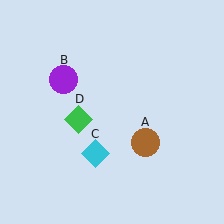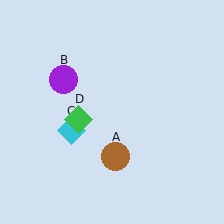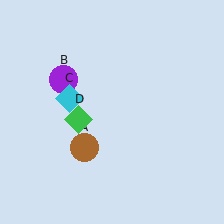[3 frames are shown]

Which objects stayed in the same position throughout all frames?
Purple circle (object B) and green diamond (object D) remained stationary.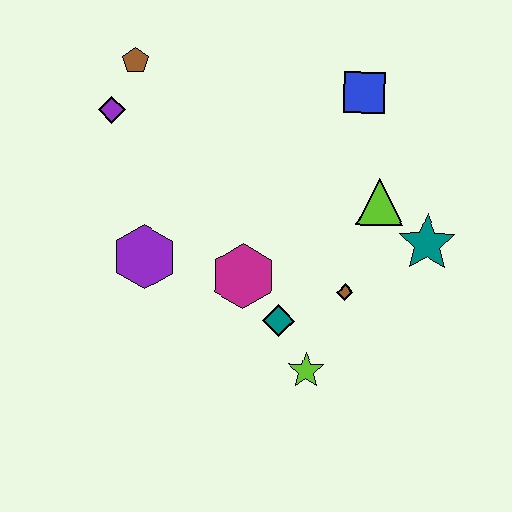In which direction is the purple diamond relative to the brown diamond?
The purple diamond is to the left of the brown diamond.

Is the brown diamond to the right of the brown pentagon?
Yes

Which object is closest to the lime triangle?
The teal star is closest to the lime triangle.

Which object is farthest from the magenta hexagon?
The brown pentagon is farthest from the magenta hexagon.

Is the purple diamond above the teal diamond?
Yes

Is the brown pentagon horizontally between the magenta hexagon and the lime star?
No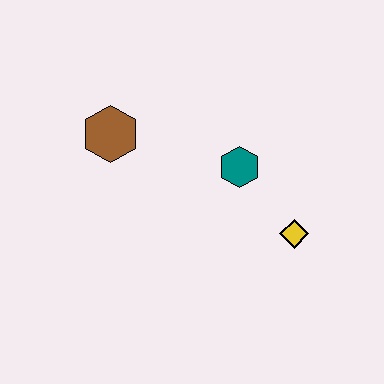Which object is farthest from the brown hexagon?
The yellow diamond is farthest from the brown hexagon.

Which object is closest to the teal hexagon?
The yellow diamond is closest to the teal hexagon.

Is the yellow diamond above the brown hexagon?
No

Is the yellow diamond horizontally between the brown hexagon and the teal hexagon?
No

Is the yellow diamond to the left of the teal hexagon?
No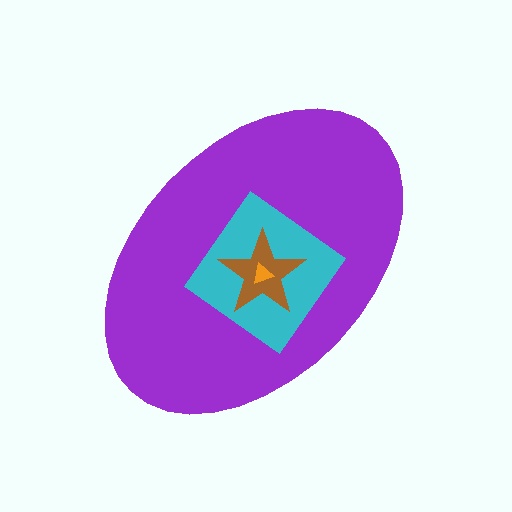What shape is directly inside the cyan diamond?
The brown star.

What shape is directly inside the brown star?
The orange triangle.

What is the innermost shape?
The orange triangle.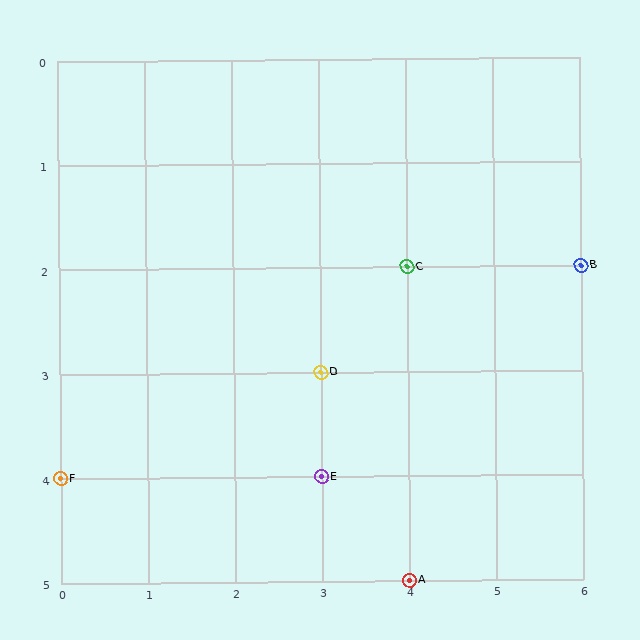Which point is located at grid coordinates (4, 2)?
Point C is at (4, 2).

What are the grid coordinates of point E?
Point E is at grid coordinates (3, 4).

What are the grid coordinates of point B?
Point B is at grid coordinates (6, 2).